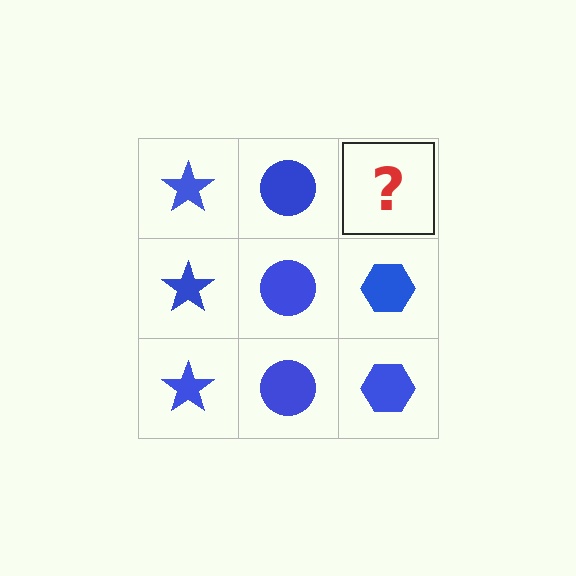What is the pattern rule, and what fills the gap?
The rule is that each column has a consistent shape. The gap should be filled with a blue hexagon.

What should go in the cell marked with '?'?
The missing cell should contain a blue hexagon.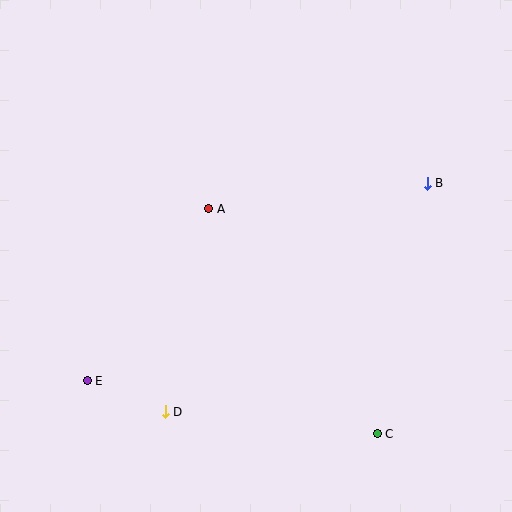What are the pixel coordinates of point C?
Point C is at (377, 434).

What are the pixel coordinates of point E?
Point E is at (87, 381).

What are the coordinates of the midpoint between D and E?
The midpoint between D and E is at (126, 396).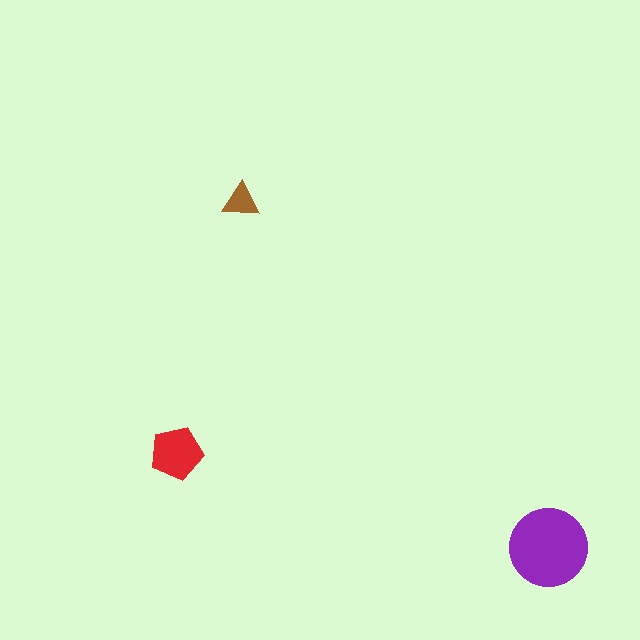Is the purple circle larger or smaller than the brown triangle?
Larger.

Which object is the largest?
The purple circle.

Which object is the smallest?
The brown triangle.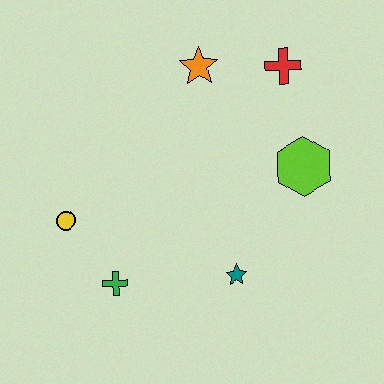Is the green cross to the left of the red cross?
Yes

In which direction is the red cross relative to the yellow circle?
The red cross is to the right of the yellow circle.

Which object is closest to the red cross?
The orange star is closest to the red cross.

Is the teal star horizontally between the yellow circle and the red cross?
Yes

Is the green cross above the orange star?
No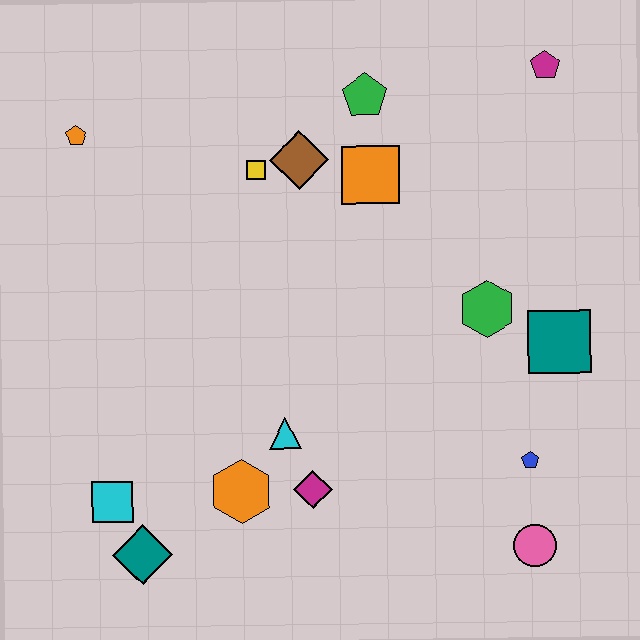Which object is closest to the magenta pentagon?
The green pentagon is closest to the magenta pentagon.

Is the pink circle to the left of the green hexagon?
No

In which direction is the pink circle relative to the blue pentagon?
The pink circle is below the blue pentagon.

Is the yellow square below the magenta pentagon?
Yes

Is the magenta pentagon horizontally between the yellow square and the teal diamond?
No